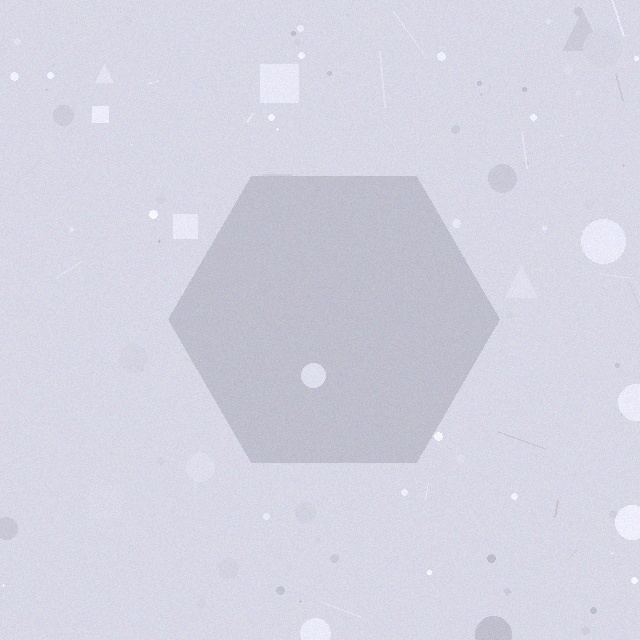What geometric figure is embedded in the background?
A hexagon is embedded in the background.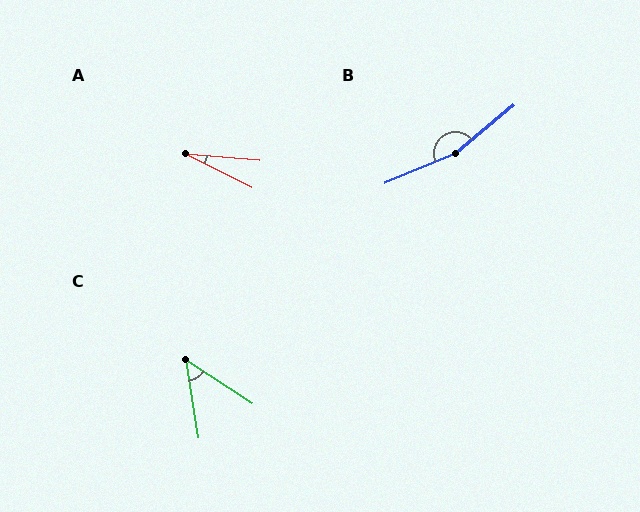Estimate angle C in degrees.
Approximately 48 degrees.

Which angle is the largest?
B, at approximately 162 degrees.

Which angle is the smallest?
A, at approximately 22 degrees.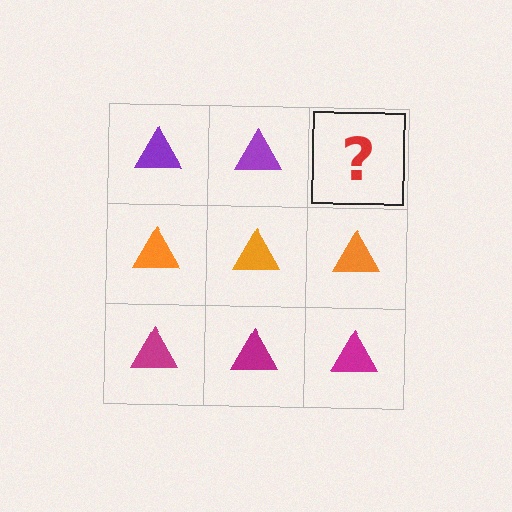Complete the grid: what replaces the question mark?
The question mark should be replaced with a purple triangle.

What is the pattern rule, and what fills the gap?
The rule is that each row has a consistent color. The gap should be filled with a purple triangle.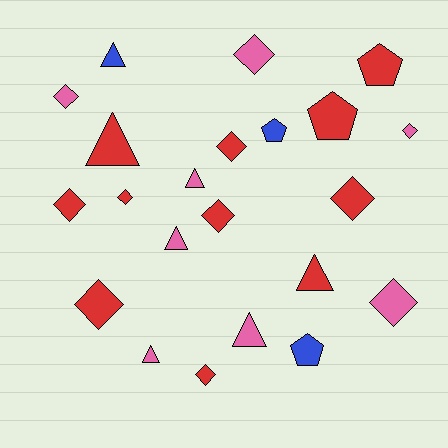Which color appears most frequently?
Red, with 11 objects.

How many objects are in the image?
There are 22 objects.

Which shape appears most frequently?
Diamond, with 11 objects.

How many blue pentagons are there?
There are 2 blue pentagons.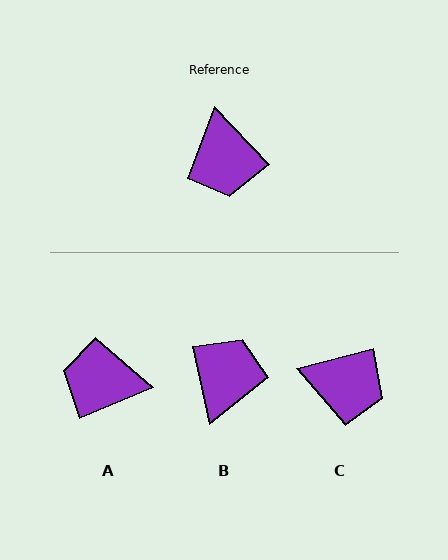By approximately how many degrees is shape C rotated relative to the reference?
Approximately 61 degrees counter-clockwise.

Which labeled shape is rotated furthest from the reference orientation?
B, about 149 degrees away.